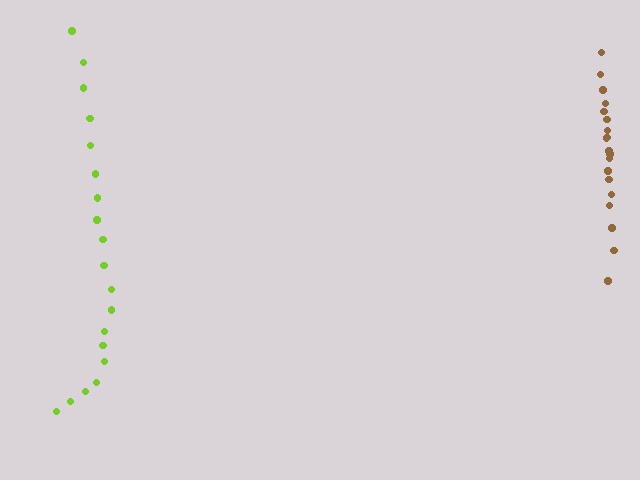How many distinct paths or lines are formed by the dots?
There are 2 distinct paths.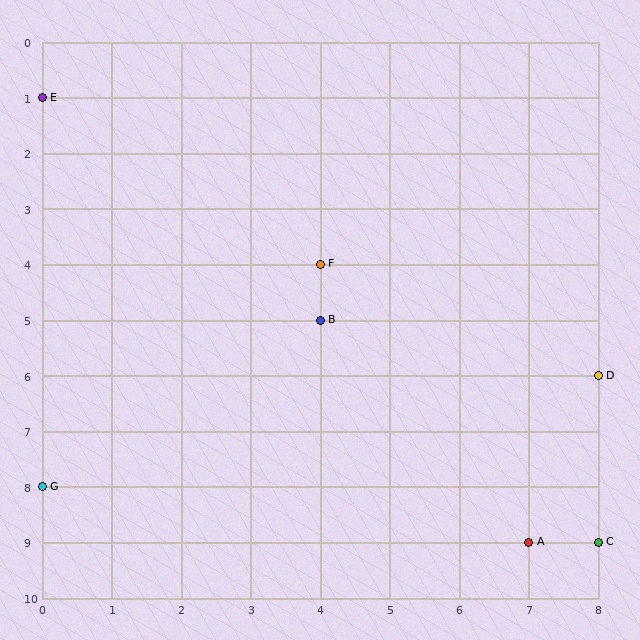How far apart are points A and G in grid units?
Points A and G are 7 columns and 1 row apart (about 7.1 grid units diagonally).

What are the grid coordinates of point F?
Point F is at grid coordinates (4, 4).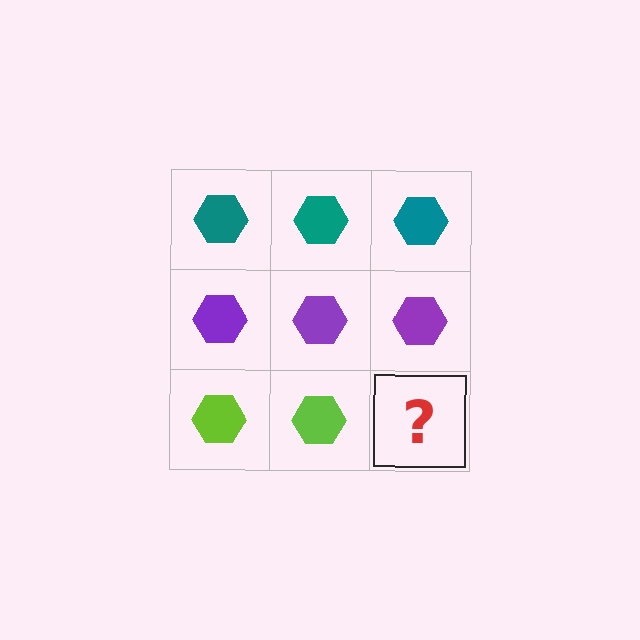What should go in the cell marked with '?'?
The missing cell should contain a lime hexagon.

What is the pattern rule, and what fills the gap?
The rule is that each row has a consistent color. The gap should be filled with a lime hexagon.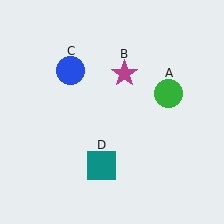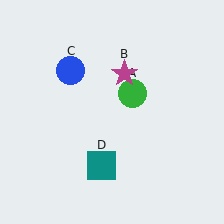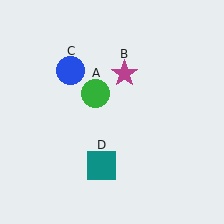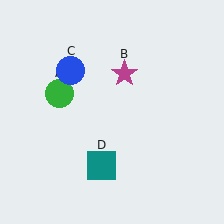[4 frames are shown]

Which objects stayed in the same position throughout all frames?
Magenta star (object B) and blue circle (object C) and teal square (object D) remained stationary.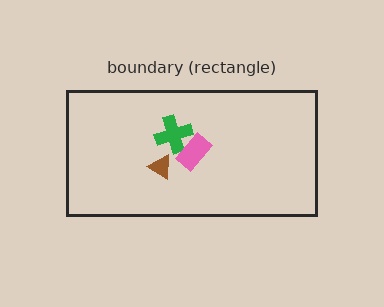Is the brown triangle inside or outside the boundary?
Inside.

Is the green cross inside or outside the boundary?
Inside.